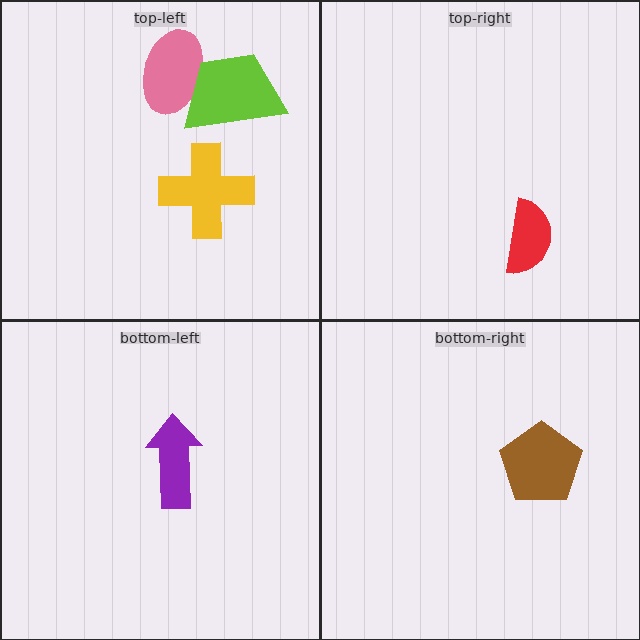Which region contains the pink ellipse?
The top-left region.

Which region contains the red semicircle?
The top-right region.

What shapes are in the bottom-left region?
The purple arrow.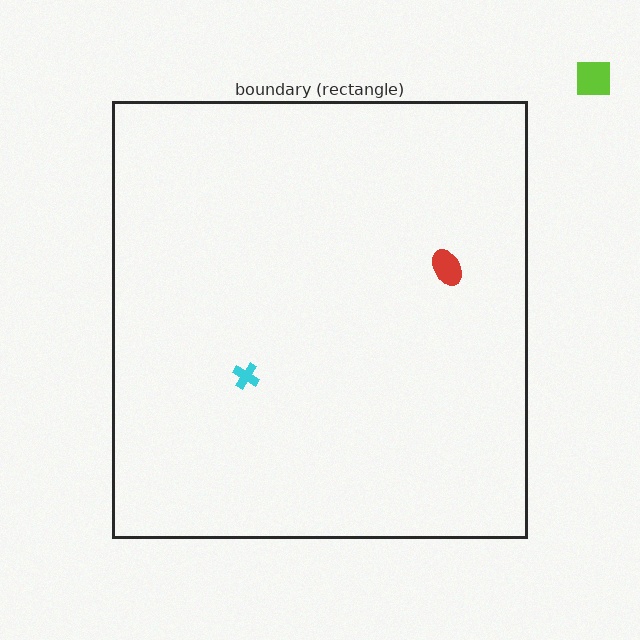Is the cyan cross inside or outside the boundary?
Inside.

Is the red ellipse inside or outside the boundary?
Inside.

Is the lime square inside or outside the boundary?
Outside.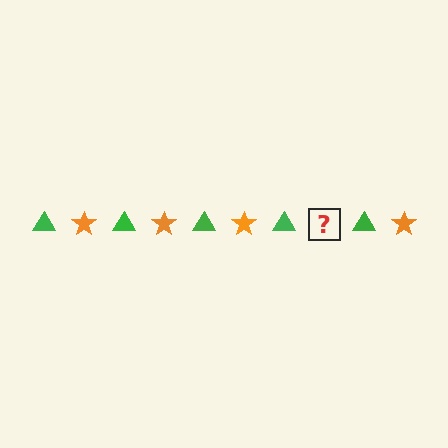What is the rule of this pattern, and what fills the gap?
The rule is that the pattern alternates between green triangle and orange star. The gap should be filled with an orange star.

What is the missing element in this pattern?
The missing element is an orange star.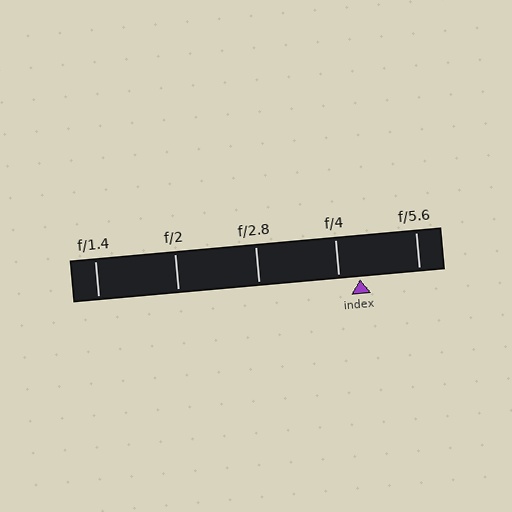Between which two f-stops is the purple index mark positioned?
The index mark is between f/4 and f/5.6.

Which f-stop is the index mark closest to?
The index mark is closest to f/4.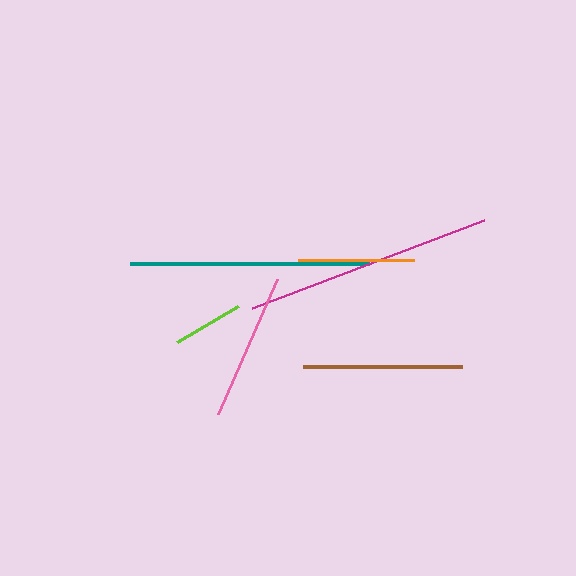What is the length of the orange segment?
The orange segment is approximately 115 pixels long.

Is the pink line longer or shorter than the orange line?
The pink line is longer than the orange line.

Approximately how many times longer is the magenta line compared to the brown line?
The magenta line is approximately 1.6 times the length of the brown line.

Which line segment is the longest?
The magenta line is the longest at approximately 248 pixels.